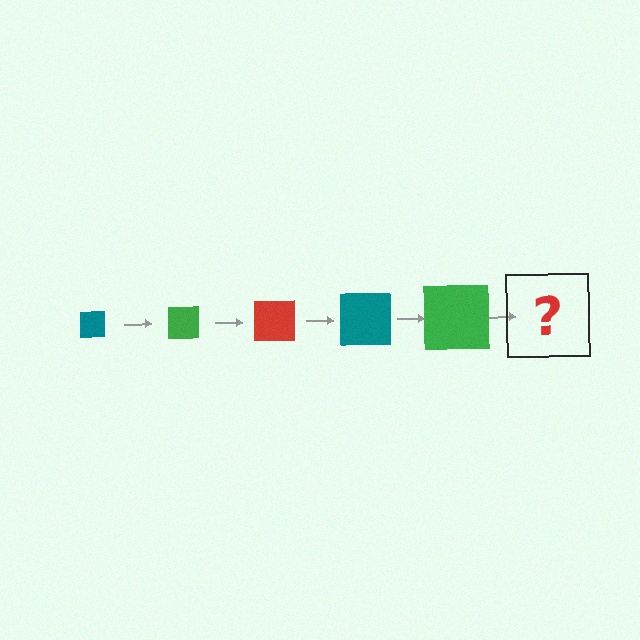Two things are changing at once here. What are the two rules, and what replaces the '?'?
The two rules are that the square grows larger each step and the color cycles through teal, green, and red. The '?' should be a red square, larger than the previous one.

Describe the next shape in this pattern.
It should be a red square, larger than the previous one.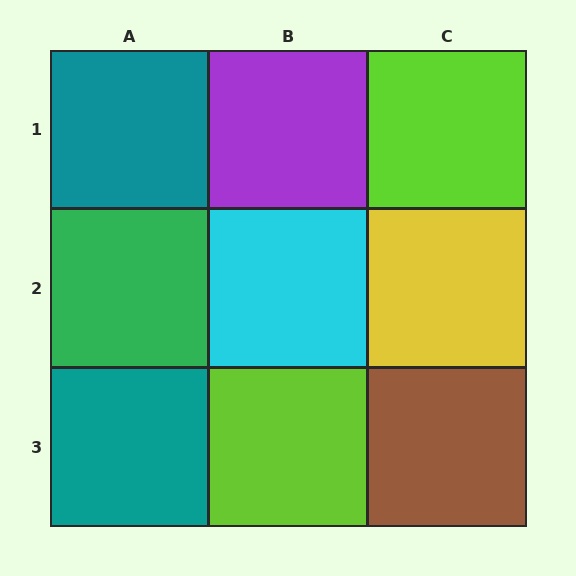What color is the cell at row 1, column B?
Purple.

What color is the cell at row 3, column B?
Lime.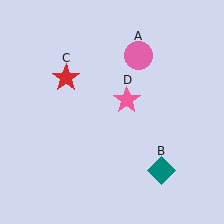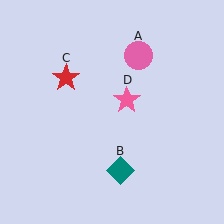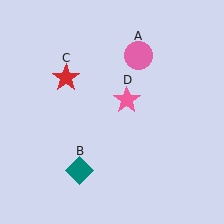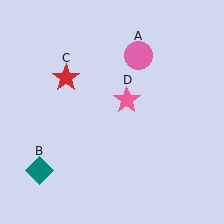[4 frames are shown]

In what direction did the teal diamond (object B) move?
The teal diamond (object B) moved left.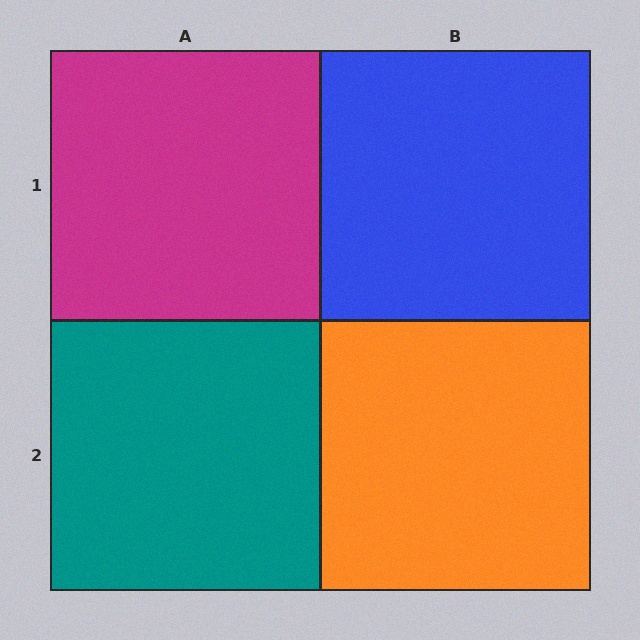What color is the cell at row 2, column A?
Teal.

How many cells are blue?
1 cell is blue.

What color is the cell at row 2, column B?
Orange.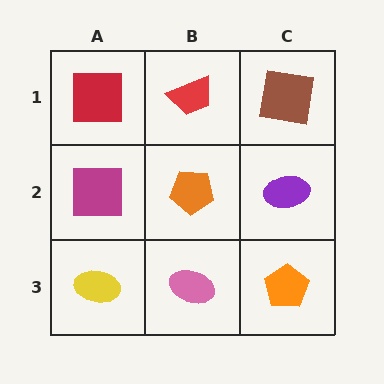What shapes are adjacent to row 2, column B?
A red trapezoid (row 1, column B), a pink ellipse (row 3, column B), a magenta square (row 2, column A), a purple ellipse (row 2, column C).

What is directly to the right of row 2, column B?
A purple ellipse.